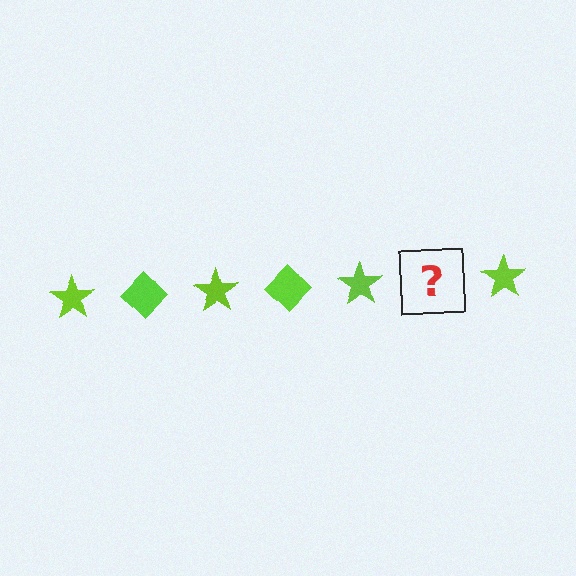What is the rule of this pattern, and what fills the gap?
The rule is that the pattern cycles through star, diamond shapes in lime. The gap should be filled with a lime diamond.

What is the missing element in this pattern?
The missing element is a lime diamond.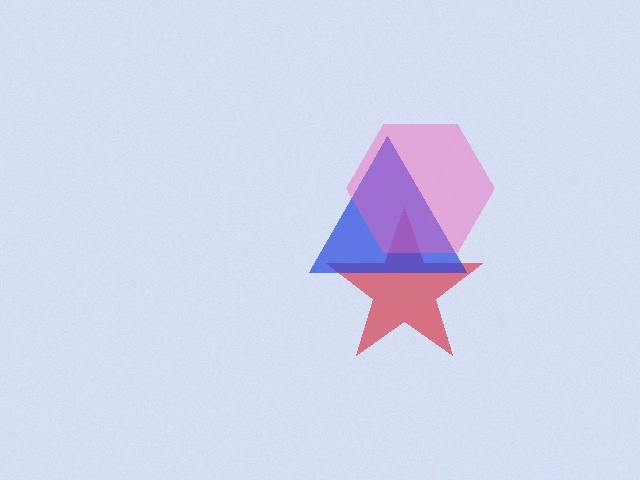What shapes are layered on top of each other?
The layered shapes are: a red star, a blue triangle, a pink hexagon.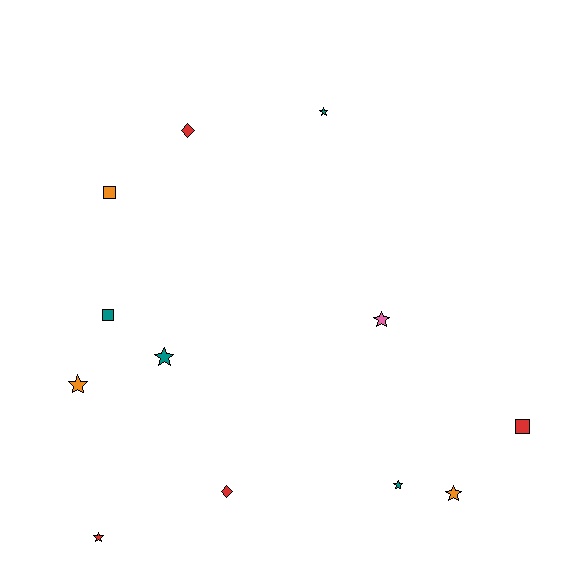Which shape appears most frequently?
Star, with 7 objects.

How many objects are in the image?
There are 12 objects.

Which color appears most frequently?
Teal, with 4 objects.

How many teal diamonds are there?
There are no teal diamonds.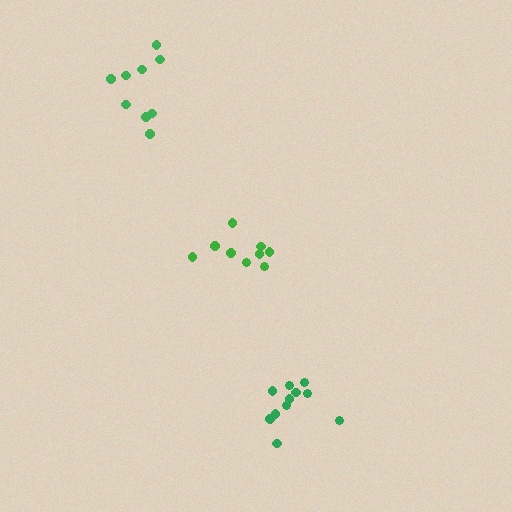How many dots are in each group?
Group 1: 9 dots, Group 2: 9 dots, Group 3: 11 dots (29 total).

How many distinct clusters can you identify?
There are 3 distinct clusters.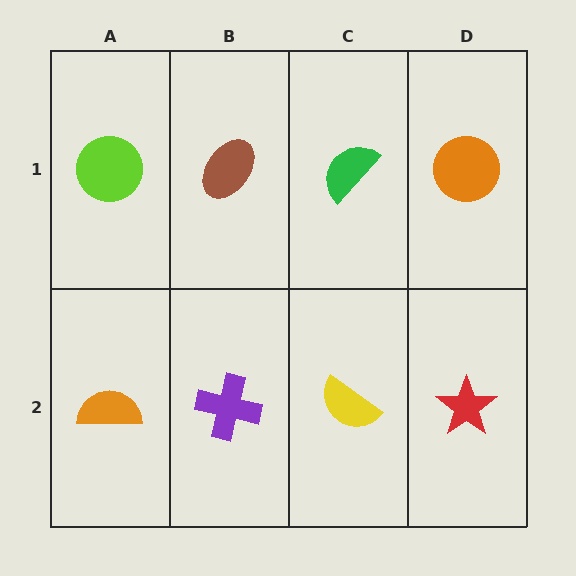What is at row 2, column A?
An orange semicircle.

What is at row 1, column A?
A lime circle.